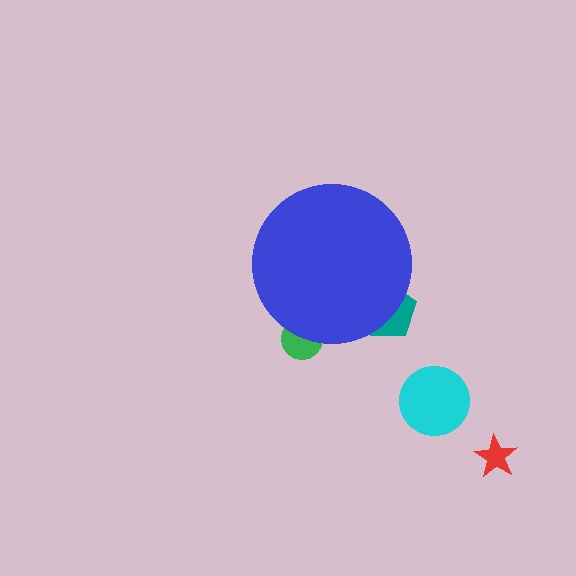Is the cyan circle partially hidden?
No, the cyan circle is fully visible.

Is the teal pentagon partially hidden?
Yes, the teal pentagon is partially hidden behind the blue circle.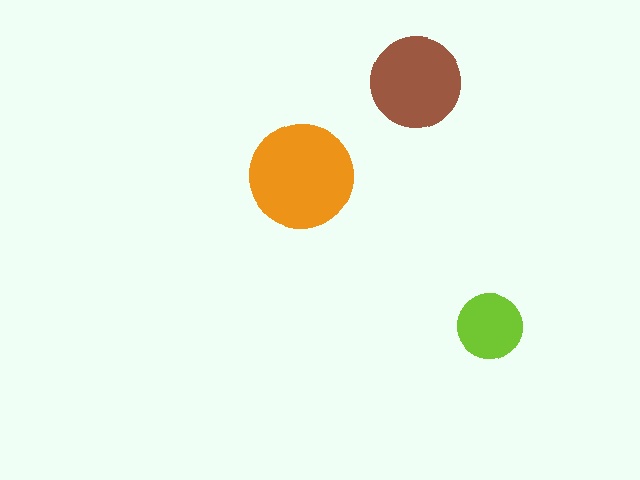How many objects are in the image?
There are 3 objects in the image.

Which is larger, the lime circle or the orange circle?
The orange one.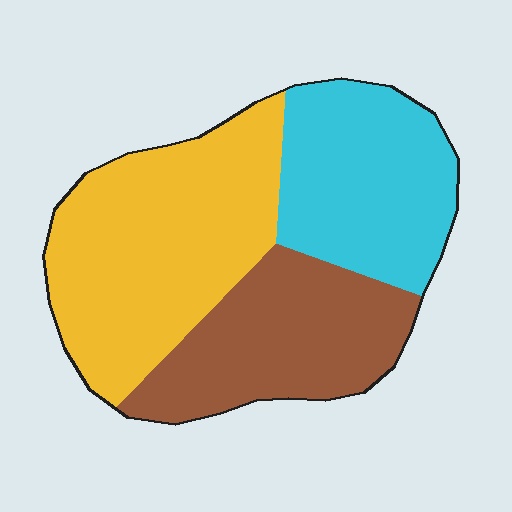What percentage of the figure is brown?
Brown takes up about one quarter (1/4) of the figure.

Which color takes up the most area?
Yellow, at roughly 40%.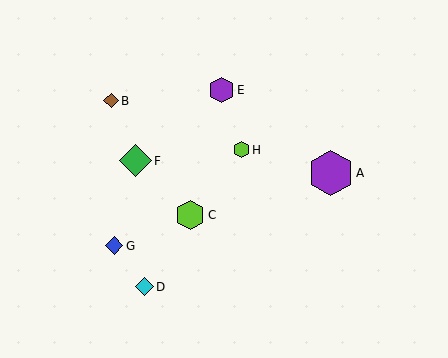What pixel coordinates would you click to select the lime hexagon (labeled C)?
Click at (190, 215) to select the lime hexagon C.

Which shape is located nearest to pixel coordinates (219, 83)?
The purple hexagon (labeled E) at (221, 90) is nearest to that location.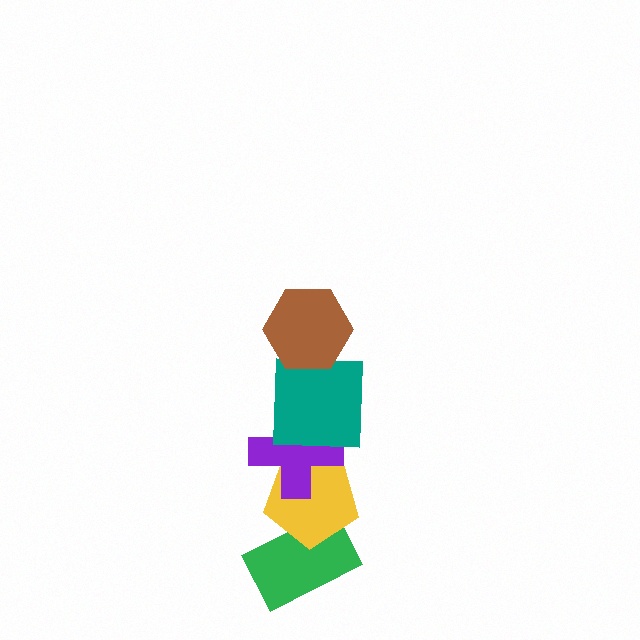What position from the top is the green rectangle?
The green rectangle is 5th from the top.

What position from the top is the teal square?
The teal square is 2nd from the top.